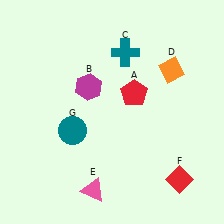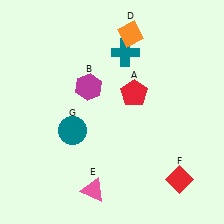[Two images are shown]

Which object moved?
The orange diamond (D) moved left.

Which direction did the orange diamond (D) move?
The orange diamond (D) moved left.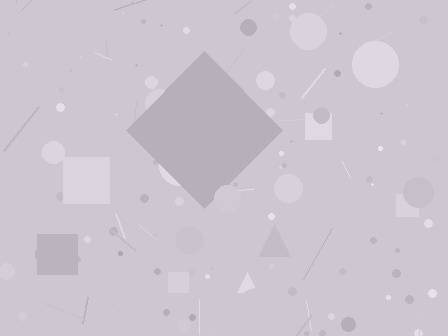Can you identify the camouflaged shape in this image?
The camouflaged shape is a diamond.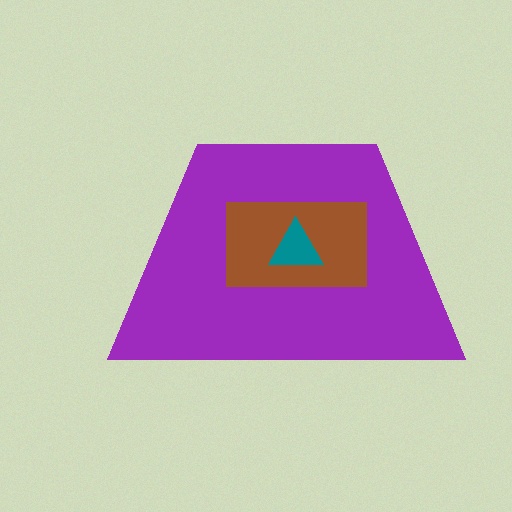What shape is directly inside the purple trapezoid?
The brown rectangle.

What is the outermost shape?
The purple trapezoid.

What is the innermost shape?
The teal triangle.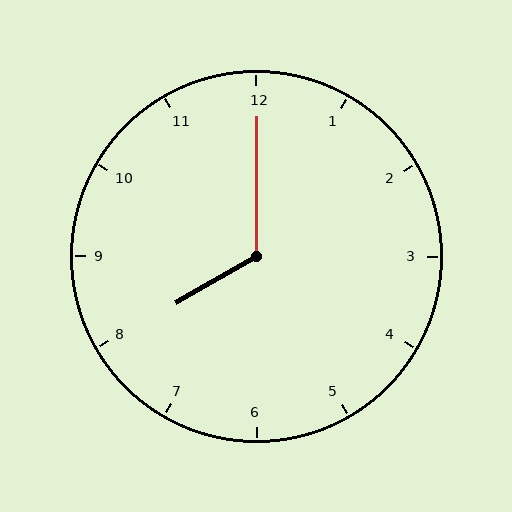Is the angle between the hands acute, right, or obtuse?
It is obtuse.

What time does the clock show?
8:00.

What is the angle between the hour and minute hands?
Approximately 120 degrees.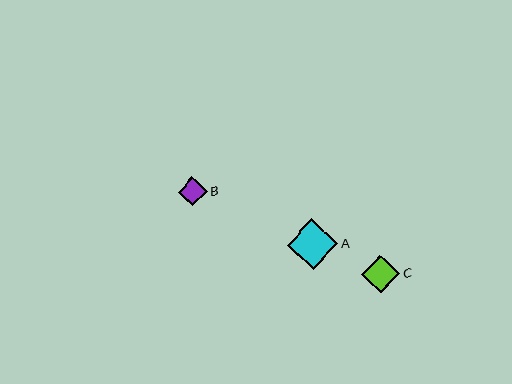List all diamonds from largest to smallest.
From largest to smallest: A, C, B.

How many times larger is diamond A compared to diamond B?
Diamond A is approximately 1.7 times the size of diamond B.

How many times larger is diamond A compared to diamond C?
Diamond A is approximately 1.3 times the size of diamond C.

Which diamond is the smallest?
Diamond B is the smallest with a size of approximately 29 pixels.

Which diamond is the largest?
Diamond A is the largest with a size of approximately 51 pixels.